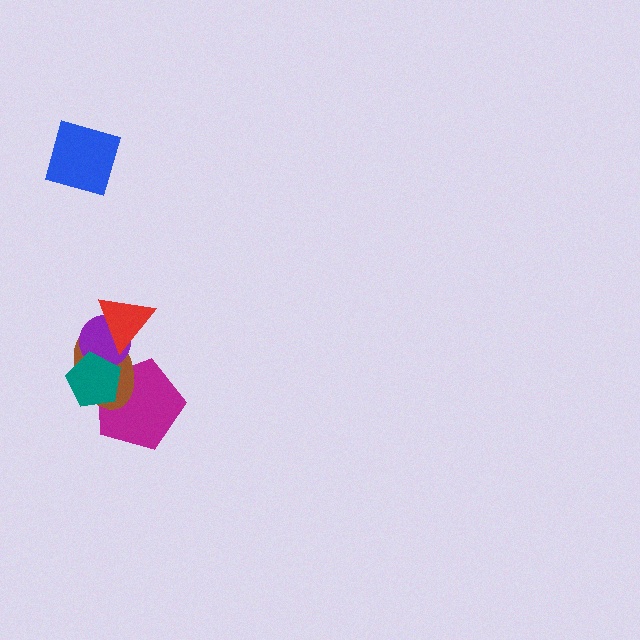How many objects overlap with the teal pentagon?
3 objects overlap with the teal pentagon.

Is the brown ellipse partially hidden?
Yes, it is partially covered by another shape.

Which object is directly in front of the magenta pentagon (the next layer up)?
The brown ellipse is directly in front of the magenta pentagon.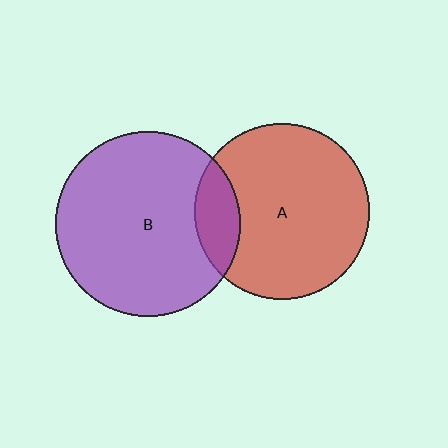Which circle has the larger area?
Circle B (purple).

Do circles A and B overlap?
Yes.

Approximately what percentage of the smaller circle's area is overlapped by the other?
Approximately 15%.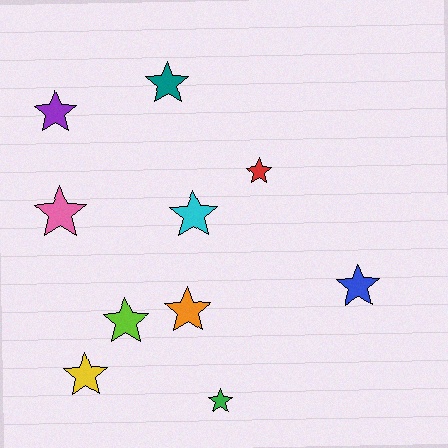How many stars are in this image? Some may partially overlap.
There are 10 stars.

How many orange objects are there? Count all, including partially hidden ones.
There is 1 orange object.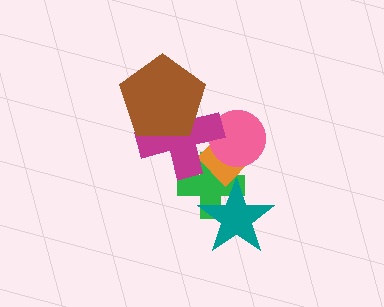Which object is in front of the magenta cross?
The brown pentagon is in front of the magenta cross.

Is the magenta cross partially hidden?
Yes, it is partially covered by another shape.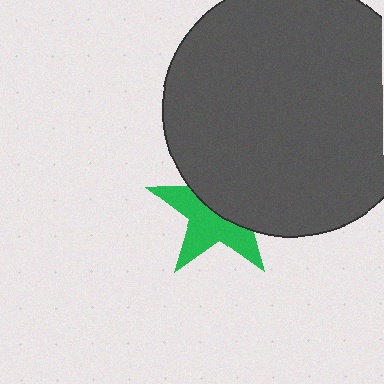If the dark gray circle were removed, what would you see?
You would see the complete green star.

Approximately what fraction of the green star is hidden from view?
Roughly 49% of the green star is hidden behind the dark gray circle.